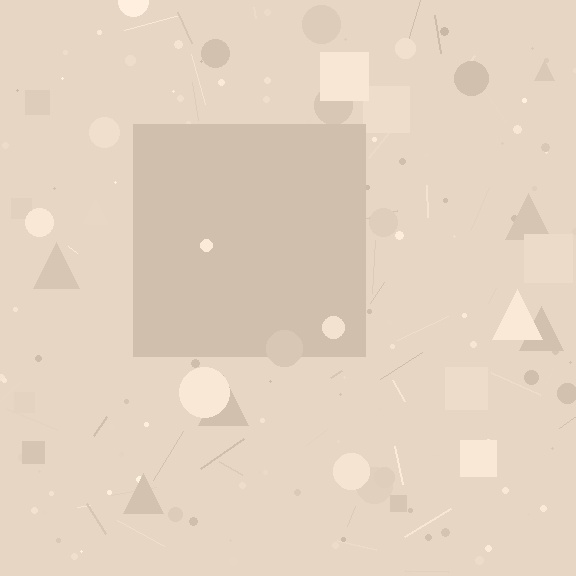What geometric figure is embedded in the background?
A square is embedded in the background.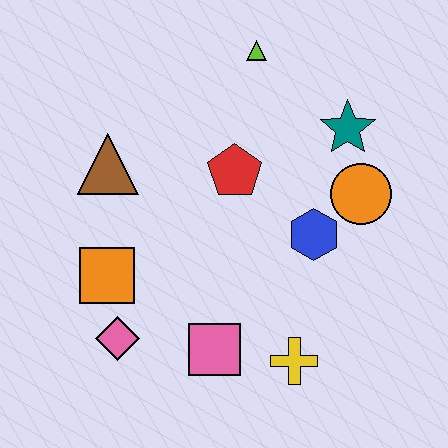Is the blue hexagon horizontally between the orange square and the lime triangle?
No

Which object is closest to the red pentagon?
The blue hexagon is closest to the red pentagon.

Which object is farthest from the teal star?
The pink diamond is farthest from the teal star.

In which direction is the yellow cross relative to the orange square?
The yellow cross is to the right of the orange square.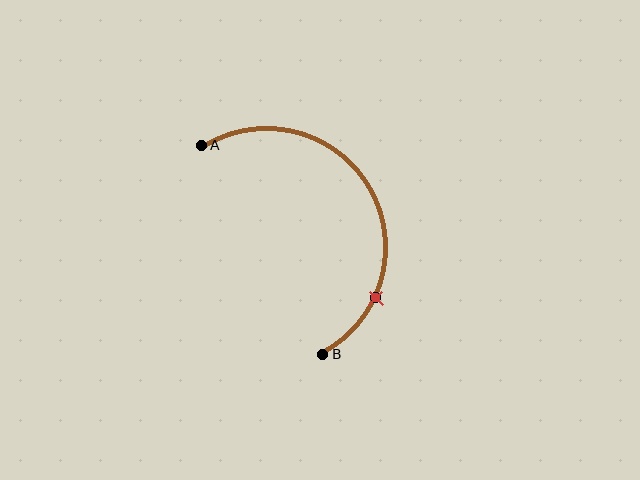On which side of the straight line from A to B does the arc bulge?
The arc bulges to the right of the straight line connecting A and B.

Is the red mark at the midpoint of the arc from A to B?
No. The red mark lies on the arc but is closer to endpoint B. The arc midpoint would be at the point on the curve equidistant along the arc from both A and B.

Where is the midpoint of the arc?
The arc midpoint is the point on the curve farthest from the straight line joining A and B. It sits to the right of that line.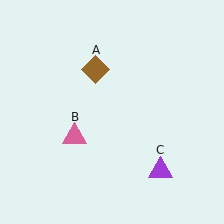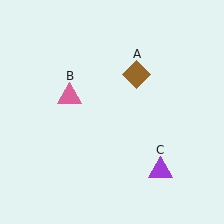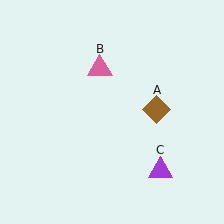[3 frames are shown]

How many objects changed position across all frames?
2 objects changed position: brown diamond (object A), pink triangle (object B).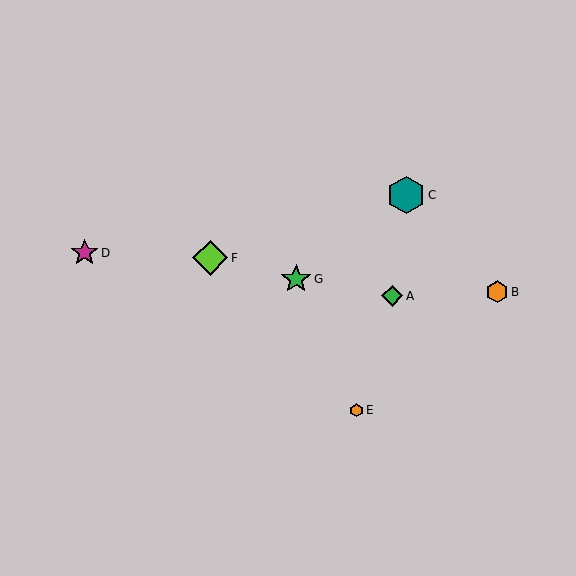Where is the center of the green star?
The center of the green star is at (296, 279).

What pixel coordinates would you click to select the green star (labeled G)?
Click at (296, 279) to select the green star G.